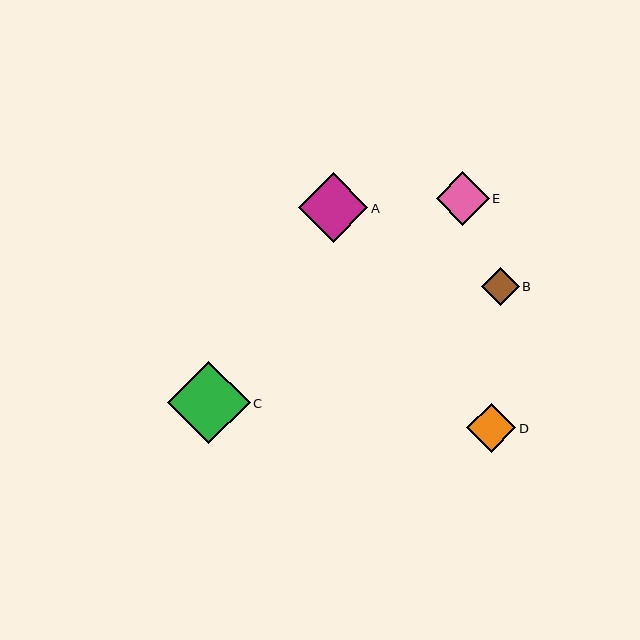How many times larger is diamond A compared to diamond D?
Diamond A is approximately 1.4 times the size of diamond D.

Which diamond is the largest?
Diamond C is the largest with a size of approximately 83 pixels.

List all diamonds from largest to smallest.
From largest to smallest: C, A, E, D, B.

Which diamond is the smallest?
Diamond B is the smallest with a size of approximately 38 pixels.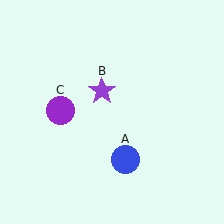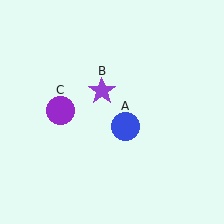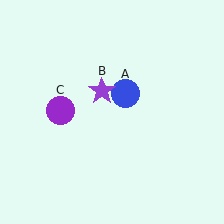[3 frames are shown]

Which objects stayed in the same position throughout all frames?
Purple star (object B) and purple circle (object C) remained stationary.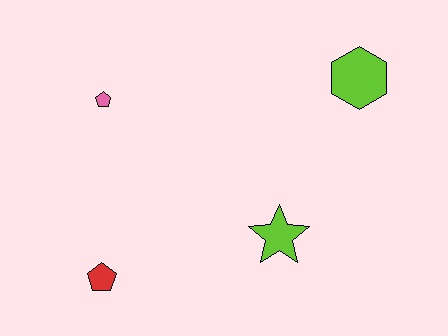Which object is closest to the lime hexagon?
The lime star is closest to the lime hexagon.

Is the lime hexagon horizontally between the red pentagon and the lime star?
No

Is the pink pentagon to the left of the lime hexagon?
Yes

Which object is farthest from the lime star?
The pink pentagon is farthest from the lime star.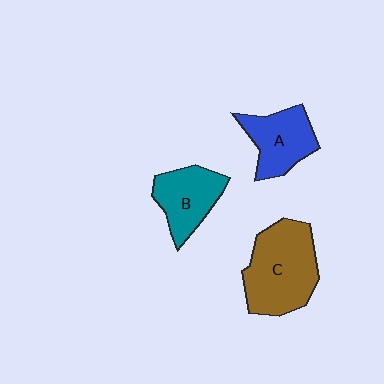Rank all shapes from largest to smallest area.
From largest to smallest: C (brown), A (blue), B (teal).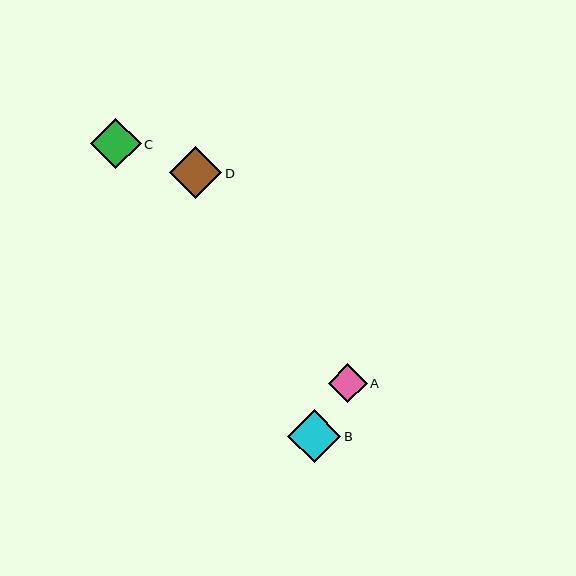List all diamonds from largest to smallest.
From largest to smallest: B, D, C, A.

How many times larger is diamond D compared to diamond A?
Diamond D is approximately 1.3 times the size of diamond A.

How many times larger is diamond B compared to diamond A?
Diamond B is approximately 1.4 times the size of diamond A.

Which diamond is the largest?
Diamond B is the largest with a size of approximately 53 pixels.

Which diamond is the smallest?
Diamond A is the smallest with a size of approximately 39 pixels.